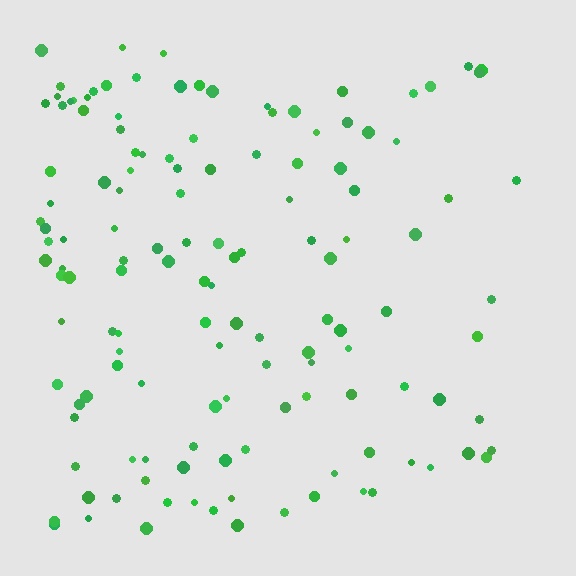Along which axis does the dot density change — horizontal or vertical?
Horizontal.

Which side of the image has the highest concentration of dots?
The left.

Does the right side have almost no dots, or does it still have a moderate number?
Still a moderate number, just noticeably fewer than the left.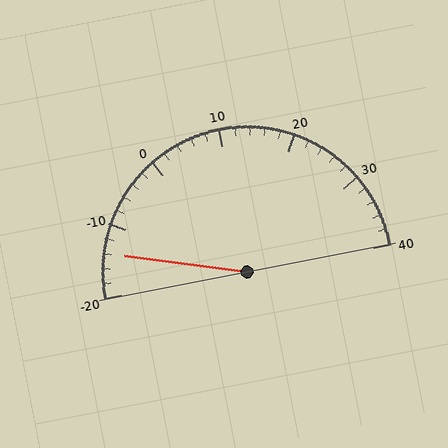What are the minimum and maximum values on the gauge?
The gauge ranges from -20 to 40.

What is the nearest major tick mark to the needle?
The nearest major tick mark is -10.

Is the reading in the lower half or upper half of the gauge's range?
The reading is in the lower half of the range (-20 to 40).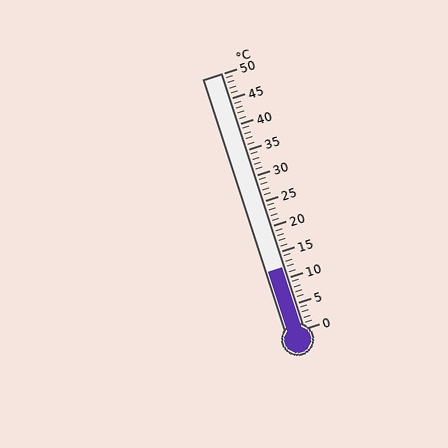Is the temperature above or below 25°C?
The temperature is below 25°C.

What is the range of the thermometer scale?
The thermometer scale ranges from 0°C to 50°C.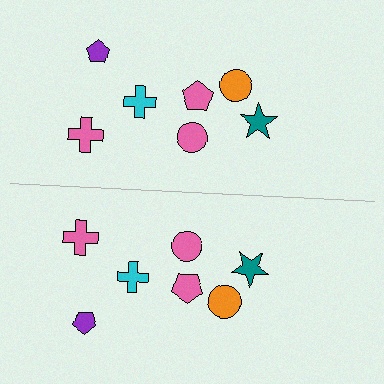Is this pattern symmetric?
Yes, this pattern has bilateral (reflection) symmetry.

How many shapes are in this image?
There are 14 shapes in this image.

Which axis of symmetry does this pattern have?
The pattern has a horizontal axis of symmetry running through the center of the image.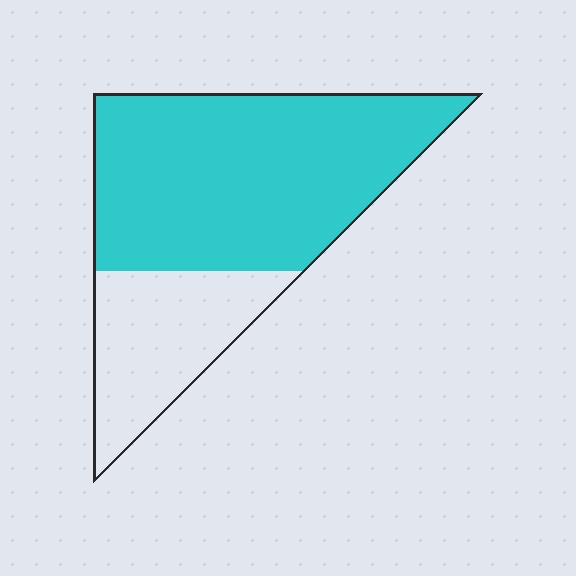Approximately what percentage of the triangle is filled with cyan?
Approximately 70%.